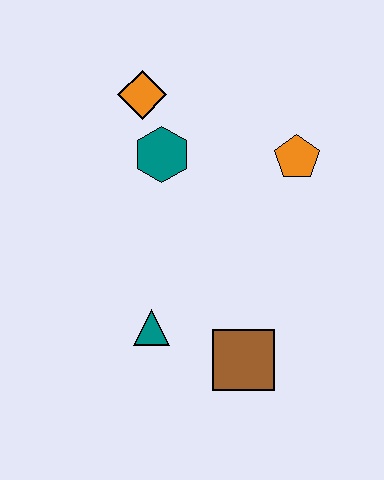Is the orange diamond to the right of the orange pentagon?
No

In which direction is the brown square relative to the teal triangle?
The brown square is to the right of the teal triangle.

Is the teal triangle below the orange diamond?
Yes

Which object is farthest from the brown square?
The orange diamond is farthest from the brown square.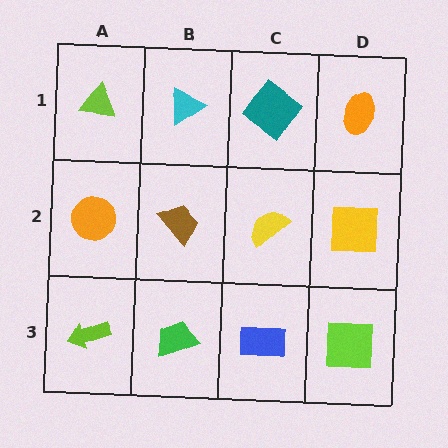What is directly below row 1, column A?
An orange circle.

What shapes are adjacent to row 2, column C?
A teal diamond (row 1, column C), a blue rectangle (row 3, column C), a brown trapezoid (row 2, column B), a yellow square (row 2, column D).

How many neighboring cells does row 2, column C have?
4.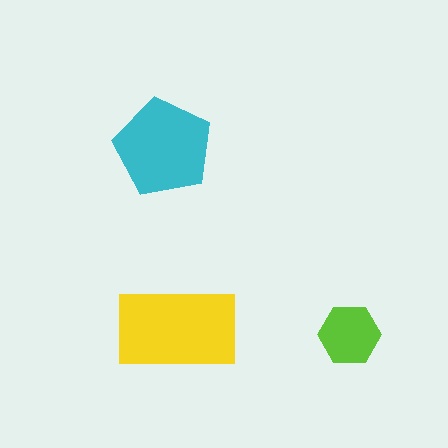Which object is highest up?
The cyan pentagon is topmost.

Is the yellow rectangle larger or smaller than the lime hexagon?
Larger.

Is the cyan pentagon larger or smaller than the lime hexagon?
Larger.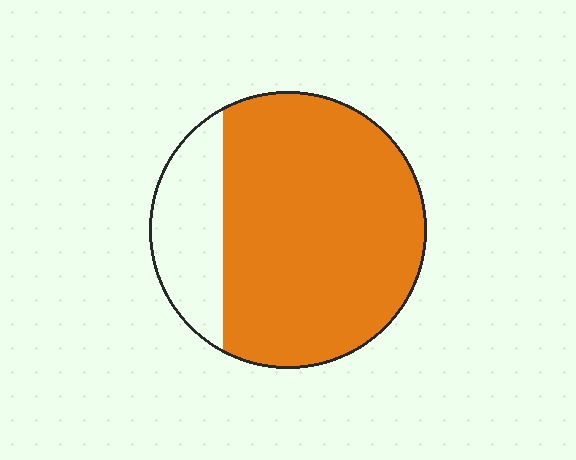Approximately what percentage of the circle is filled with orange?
Approximately 80%.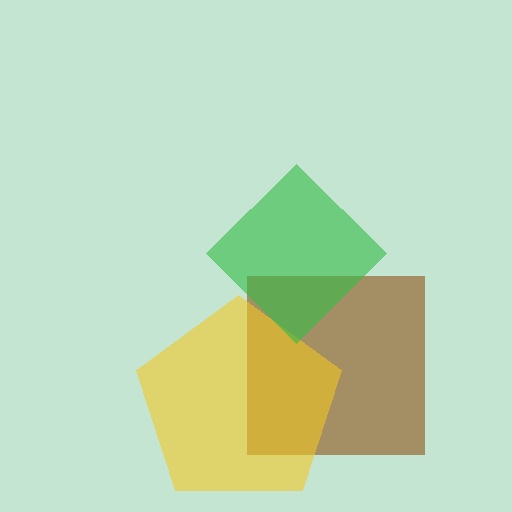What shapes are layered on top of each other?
The layered shapes are: a brown square, a yellow pentagon, a green diamond.